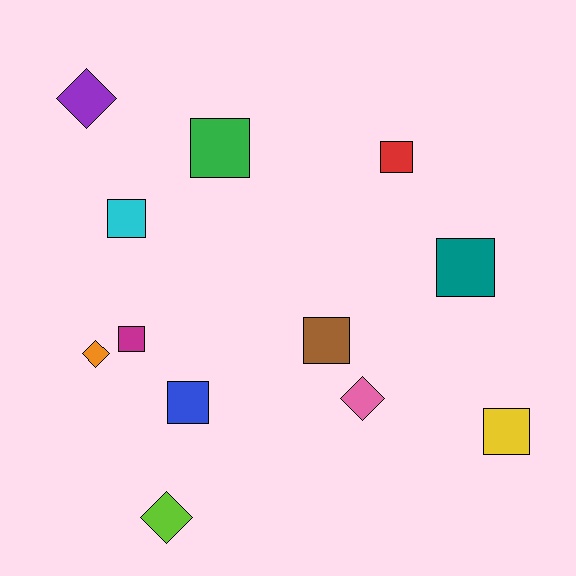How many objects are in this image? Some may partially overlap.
There are 12 objects.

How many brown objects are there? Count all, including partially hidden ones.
There is 1 brown object.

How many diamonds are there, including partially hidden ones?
There are 4 diamonds.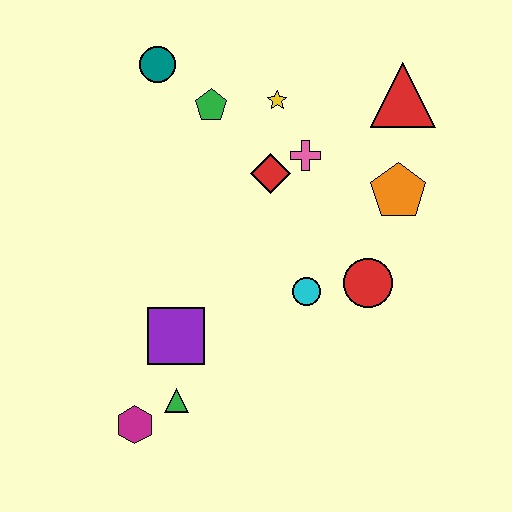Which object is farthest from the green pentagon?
The magenta hexagon is farthest from the green pentagon.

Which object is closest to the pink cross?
The red diamond is closest to the pink cross.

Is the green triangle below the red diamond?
Yes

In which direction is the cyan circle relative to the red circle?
The cyan circle is to the left of the red circle.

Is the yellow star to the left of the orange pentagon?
Yes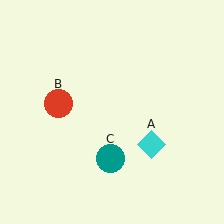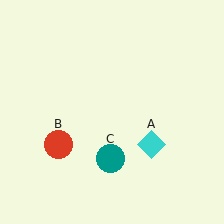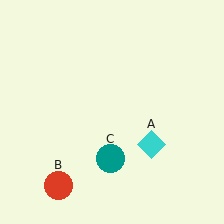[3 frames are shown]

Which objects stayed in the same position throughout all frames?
Cyan diamond (object A) and teal circle (object C) remained stationary.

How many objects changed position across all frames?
1 object changed position: red circle (object B).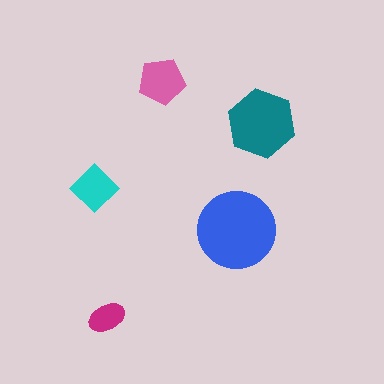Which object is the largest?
The blue circle.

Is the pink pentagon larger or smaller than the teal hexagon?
Smaller.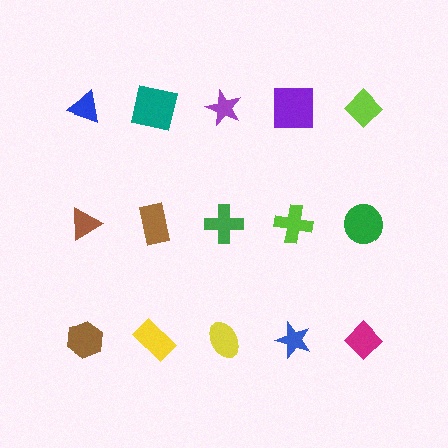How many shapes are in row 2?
5 shapes.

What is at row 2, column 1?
A brown triangle.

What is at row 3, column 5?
A magenta diamond.